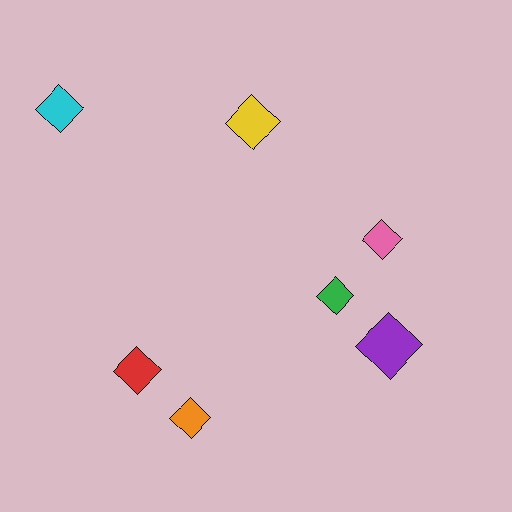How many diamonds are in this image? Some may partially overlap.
There are 7 diamonds.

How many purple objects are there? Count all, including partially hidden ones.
There is 1 purple object.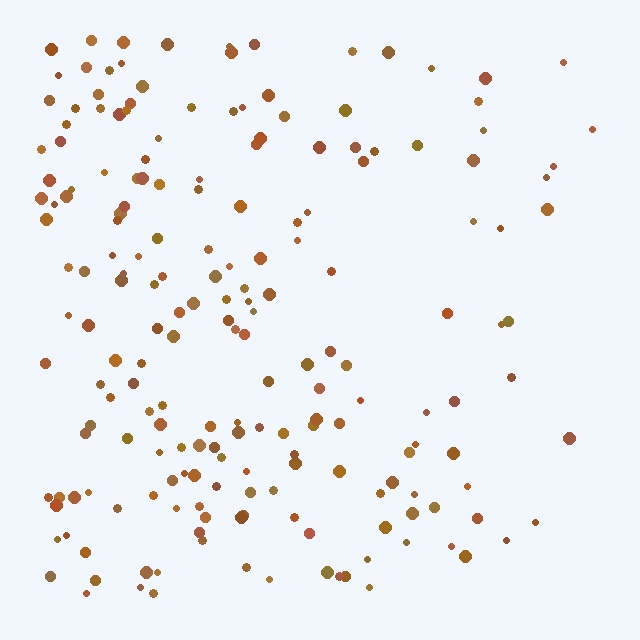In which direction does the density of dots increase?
From right to left, with the left side densest.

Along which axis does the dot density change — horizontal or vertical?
Horizontal.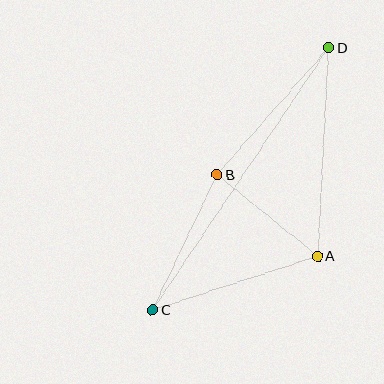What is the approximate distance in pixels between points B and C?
The distance between B and C is approximately 150 pixels.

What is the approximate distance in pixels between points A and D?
The distance between A and D is approximately 209 pixels.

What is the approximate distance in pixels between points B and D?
The distance between B and D is approximately 169 pixels.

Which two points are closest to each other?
Points A and B are closest to each other.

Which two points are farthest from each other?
Points C and D are farthest from each other.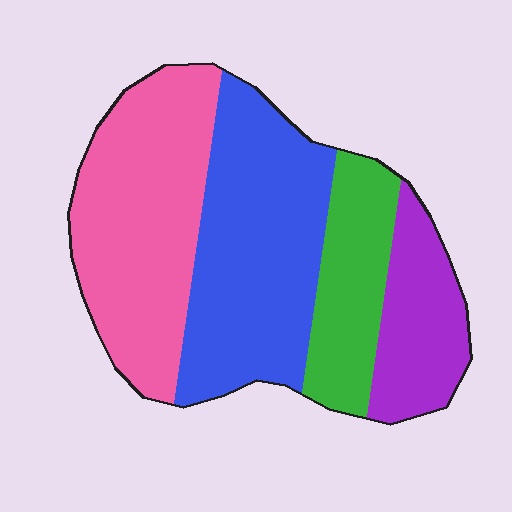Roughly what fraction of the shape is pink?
Pink covers about 35% of the shape.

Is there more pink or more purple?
Pink.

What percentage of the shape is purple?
Purple takes up about one sixth (1/6) of the shape.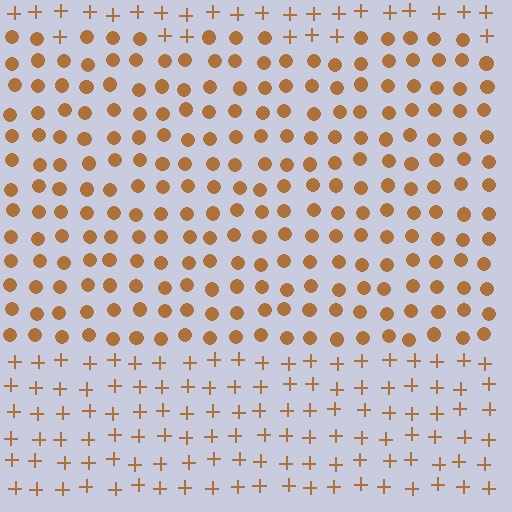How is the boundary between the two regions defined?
The boundary is defined by a change in element shape: circles inside vs. plus signs outside. All elements share the same color and spacing.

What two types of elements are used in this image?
The image uses circles inside the rectangle region and plus signs outside it.